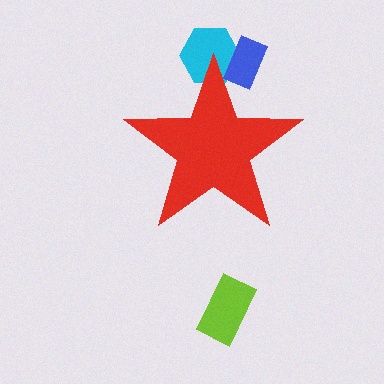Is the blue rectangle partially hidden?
Yes, the blue rectangle is partially hidden behind the red star.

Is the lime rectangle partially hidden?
No, the lime rectangle is fully visible.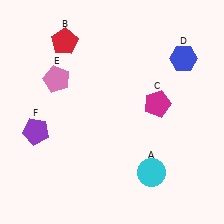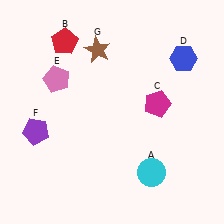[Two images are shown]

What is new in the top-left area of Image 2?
A brown star (G) was added in the top-left area of Image 2.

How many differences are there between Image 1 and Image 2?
There is 1 difference between the two images.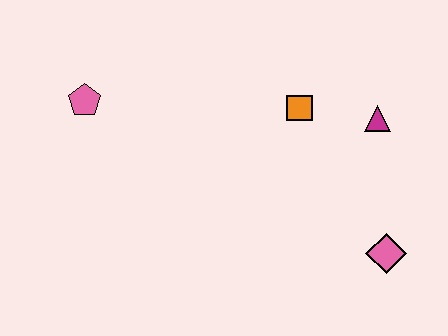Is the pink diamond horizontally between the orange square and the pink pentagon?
No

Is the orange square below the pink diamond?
No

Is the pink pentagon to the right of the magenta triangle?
No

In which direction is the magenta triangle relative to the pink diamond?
The magenta triangle is above the pink diamond.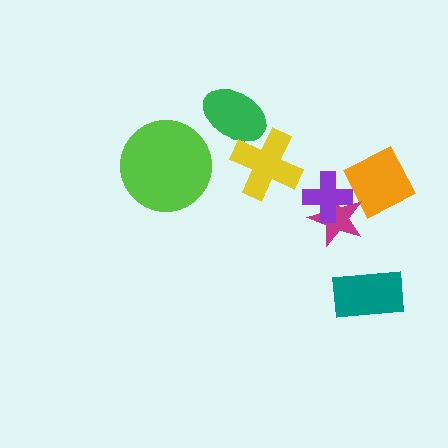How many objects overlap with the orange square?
0 objects overlap with the orange square.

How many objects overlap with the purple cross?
1 object overlaps with the purple cross.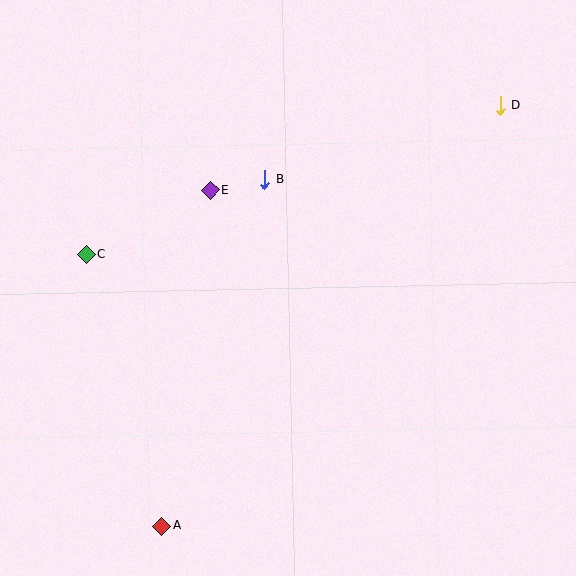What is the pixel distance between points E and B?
The distance between E and B is 55 pixels.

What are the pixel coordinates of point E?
Point E is at (210, 191).